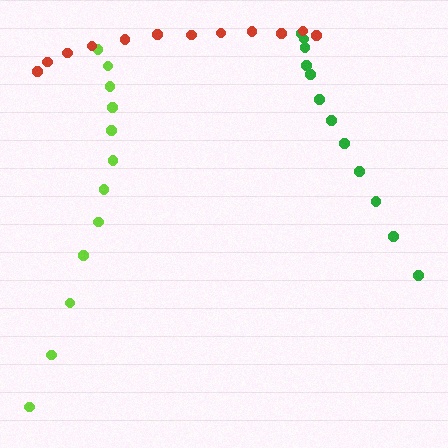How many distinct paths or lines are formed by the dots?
There are 3 distinct paths.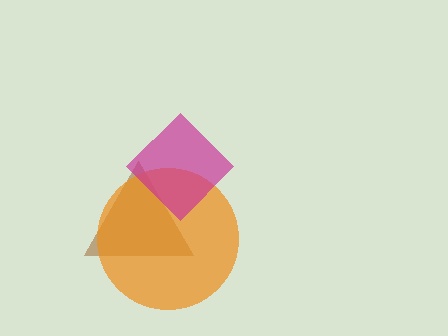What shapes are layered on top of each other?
The layered shapes are: a brown triangle, an orange circle, a magenta diamond.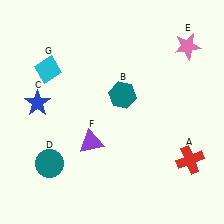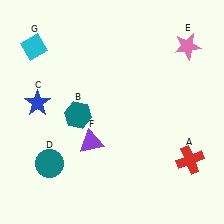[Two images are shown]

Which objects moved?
The objects that moved are: the teal hexagon (B), the cyan diamond (G).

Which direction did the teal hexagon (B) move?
The teal hexagon (B) moved left.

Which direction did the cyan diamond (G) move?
The cyan diamond (G) moved up.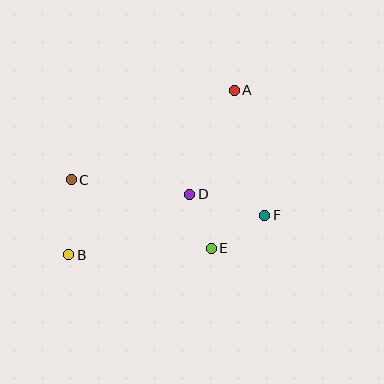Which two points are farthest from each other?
Points A and B are farthest from each other.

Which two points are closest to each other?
Points D and E are closest to each other.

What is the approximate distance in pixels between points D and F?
The distance between D and F is approximately 78 pixels.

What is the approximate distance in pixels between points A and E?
The distance between A and E is approximately 160 pixels.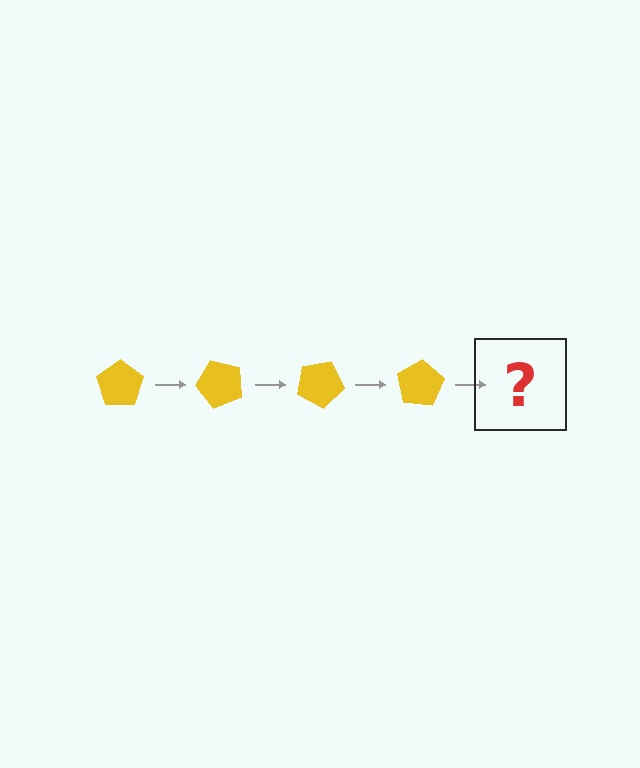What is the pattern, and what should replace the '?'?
The pattern is that the pentagon rotates 50 degrees each step. The '?' should be a yellow pentagon rotated 200 degrees.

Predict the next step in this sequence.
The next step is a yellow pentagon rotated 200 degrees.